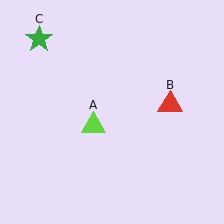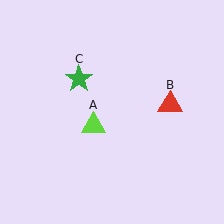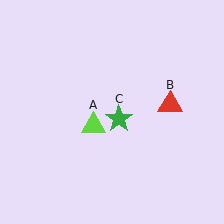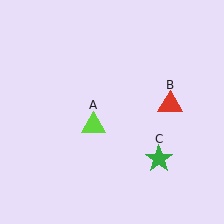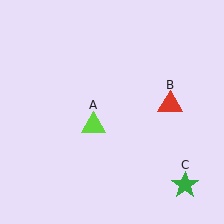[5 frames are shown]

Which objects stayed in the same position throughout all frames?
Lime triangle (object A) and red triangle (object B) remained stationary.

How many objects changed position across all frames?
1 object changed position: green star (object C).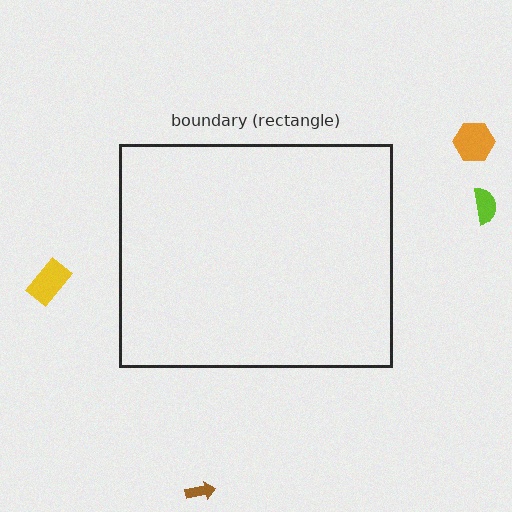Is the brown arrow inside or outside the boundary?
Outside.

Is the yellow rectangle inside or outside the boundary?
Outside.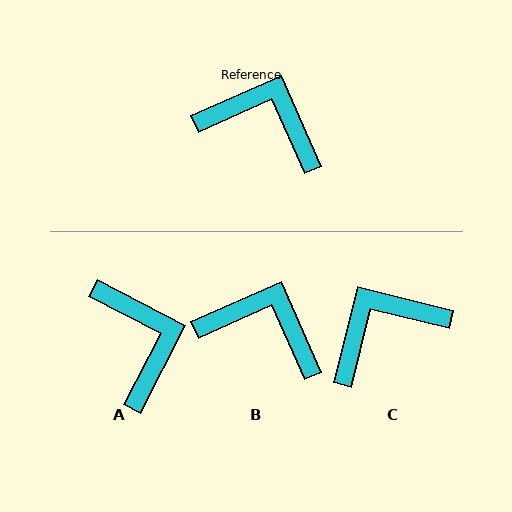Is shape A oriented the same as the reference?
No, it is off by about 51 degrees.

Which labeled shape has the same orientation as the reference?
B.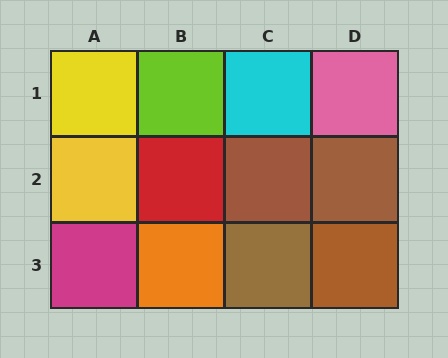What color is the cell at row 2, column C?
Brown.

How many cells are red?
1 cell is red.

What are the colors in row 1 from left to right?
Yellow, lime, cyan, pink.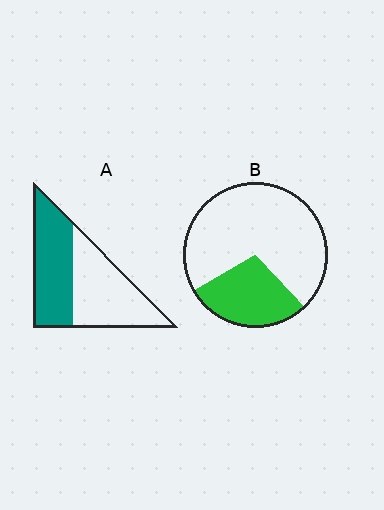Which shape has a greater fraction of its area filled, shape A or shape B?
Shape A.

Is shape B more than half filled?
No.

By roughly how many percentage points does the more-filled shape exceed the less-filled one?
By roughly 20 percentage points (A over B).